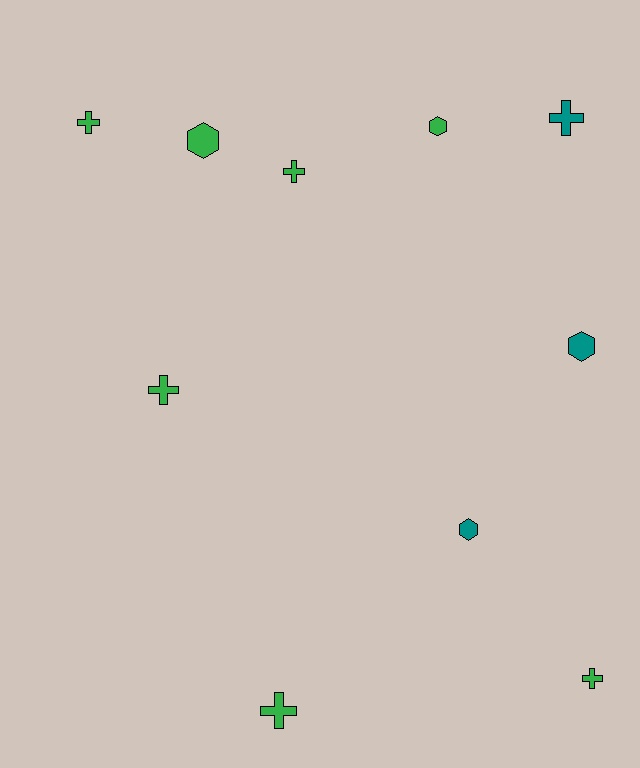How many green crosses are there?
There are 5 green crosses.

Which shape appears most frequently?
Cross, with 6 objects.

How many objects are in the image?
There are 10 objects.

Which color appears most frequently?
Green, with 7 objects.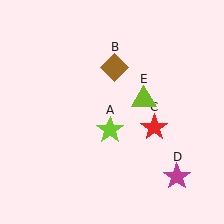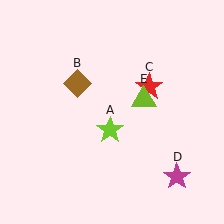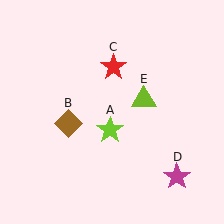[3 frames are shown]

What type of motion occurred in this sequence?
The brown diamond (object B), red star (object C) rotated counterclockwise around the center of the scene.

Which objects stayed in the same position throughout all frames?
Lime star (object A) and magenta star (object D) and lime triangle (object E) remained stationary.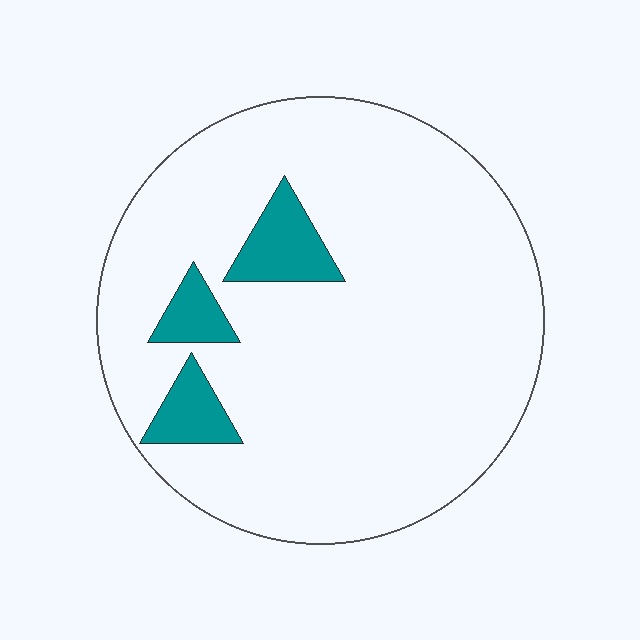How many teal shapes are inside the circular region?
3.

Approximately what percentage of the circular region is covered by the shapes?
Approximately 10%.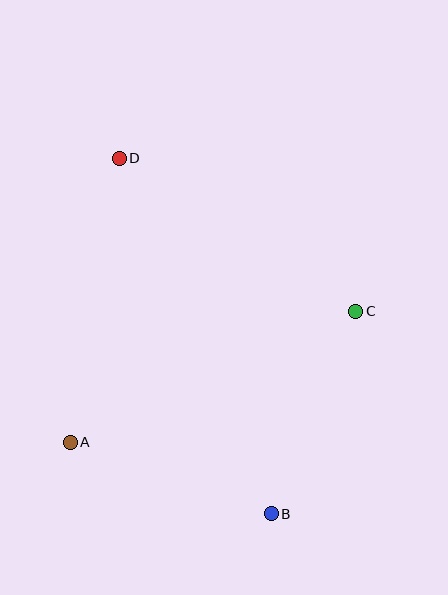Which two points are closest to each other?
Points A and B are closest to each other.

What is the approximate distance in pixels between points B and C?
The distance between B and C is approximately 220 pixels.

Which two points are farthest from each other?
Points B and D are farthest from each other.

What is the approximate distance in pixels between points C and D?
The distance between C and D is approximately 282 pixels.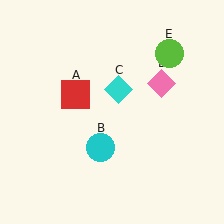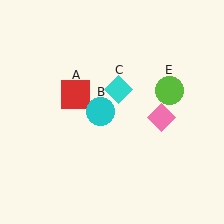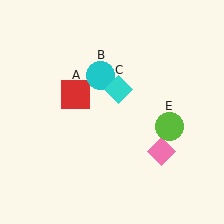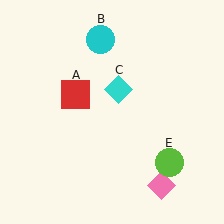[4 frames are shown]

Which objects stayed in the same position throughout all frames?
Red square (object A) and cyan diamond (object C) remained stationary.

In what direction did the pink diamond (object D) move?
The pink diamond (object D) moved down.